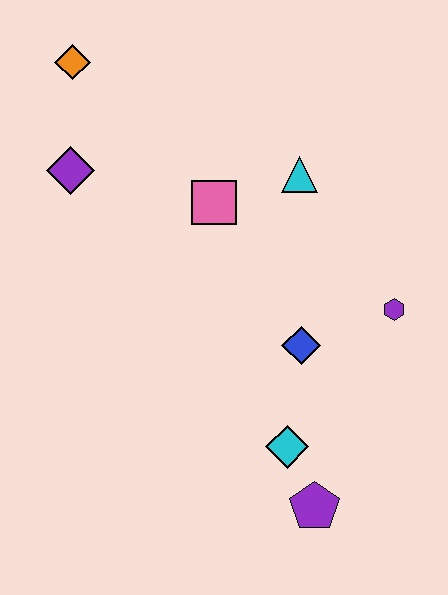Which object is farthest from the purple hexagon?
The orange diamond is farthest from the purple hexagon.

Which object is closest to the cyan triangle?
The pink square is closest to the cyan triangle.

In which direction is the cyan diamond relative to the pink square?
The cyan diamond is below the pink square.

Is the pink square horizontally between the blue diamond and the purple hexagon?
No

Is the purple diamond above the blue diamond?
Yes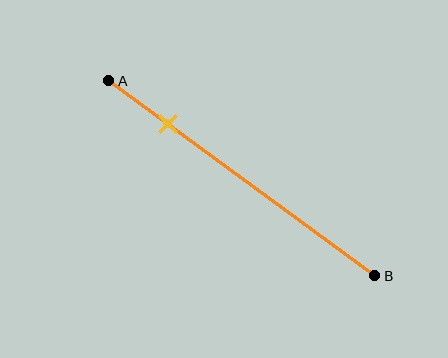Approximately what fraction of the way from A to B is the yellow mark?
The yellow mark is approximately 20% of the way from A to B.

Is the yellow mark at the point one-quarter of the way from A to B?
Yes, the mark is approximately at the one-quarter point.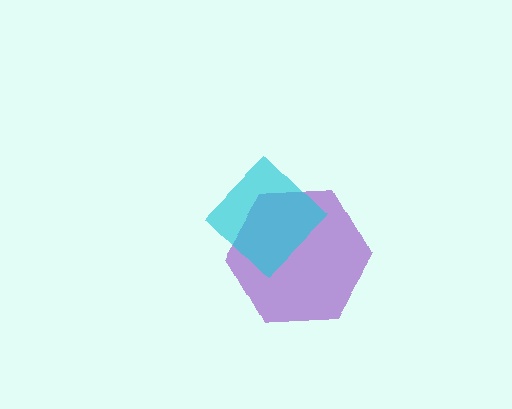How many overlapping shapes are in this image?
There are 2 overlapping shapes in the image.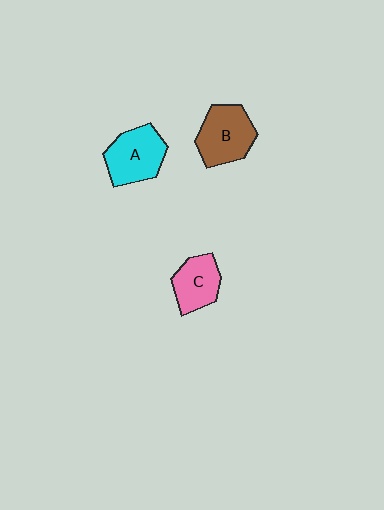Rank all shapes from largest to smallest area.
From largest to smallest: B (brown), A (cyan), C (pink).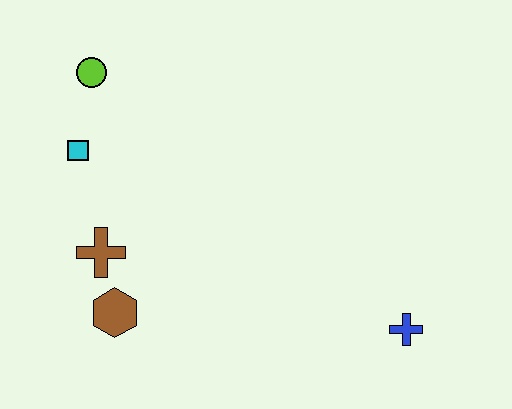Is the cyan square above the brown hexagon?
Yes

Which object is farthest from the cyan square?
The blue cross is farthest from the cyan square.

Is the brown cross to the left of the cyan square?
No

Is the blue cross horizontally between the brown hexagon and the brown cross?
No